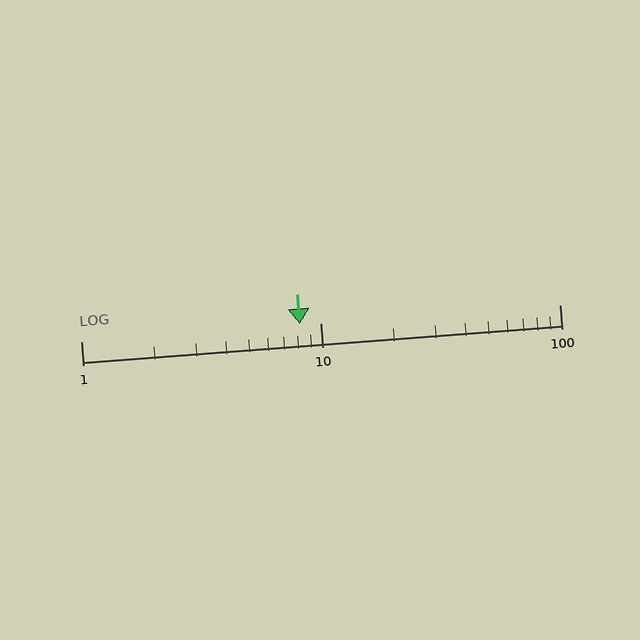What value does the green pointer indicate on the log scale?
The pointer indicates approximately 8.2.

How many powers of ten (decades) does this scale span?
The scale spans 2 decades, from 1 to 100.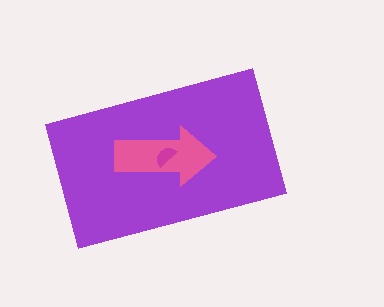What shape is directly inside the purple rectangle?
The pink arrow.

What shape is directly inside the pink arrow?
The magenta semicircle.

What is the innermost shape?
The magenta semicircle.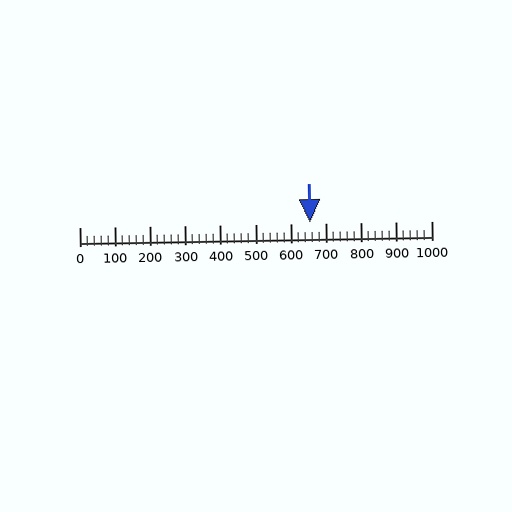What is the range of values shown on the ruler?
The ruler shows values from 0 to 1000.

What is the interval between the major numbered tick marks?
The major tick marks are spaced 100 units apart.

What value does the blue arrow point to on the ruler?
The blue arrow points to approximately 654.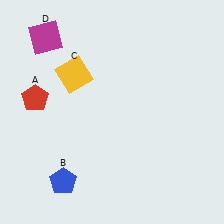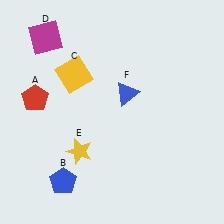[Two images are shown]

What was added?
A yellow star (E), a blue triangle (F) were added in Image 2.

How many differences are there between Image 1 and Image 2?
There are 2 differences between the two images.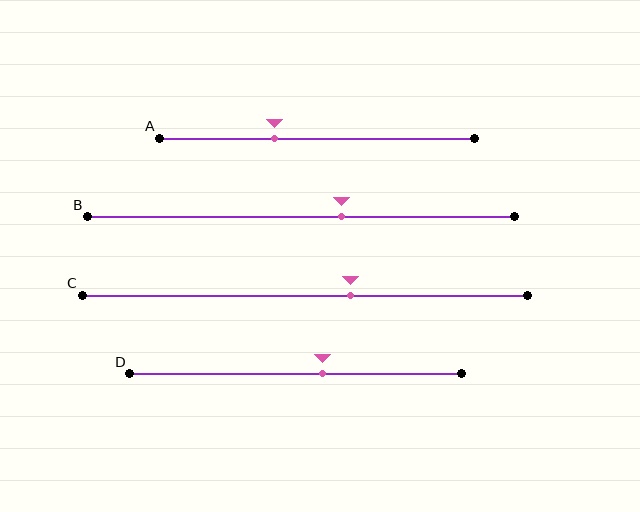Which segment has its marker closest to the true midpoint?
Segment D has its marker closest to the true midpoint.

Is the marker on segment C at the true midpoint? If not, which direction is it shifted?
No, the marker on segment C is shifted to the right by about 10% of the segment length.